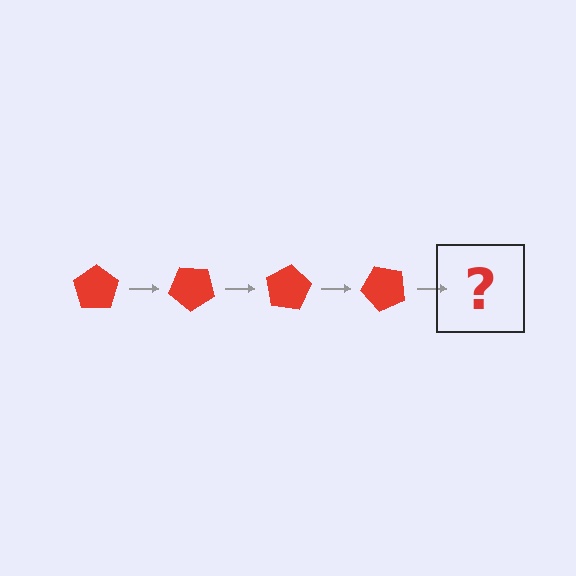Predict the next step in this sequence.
The next step is a red pentagon rotated 160 degrees.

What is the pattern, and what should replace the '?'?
The pattern is that the pentagon rotates 40 degrees each step. The '?' should be a red pentagon rotated 160 degrees.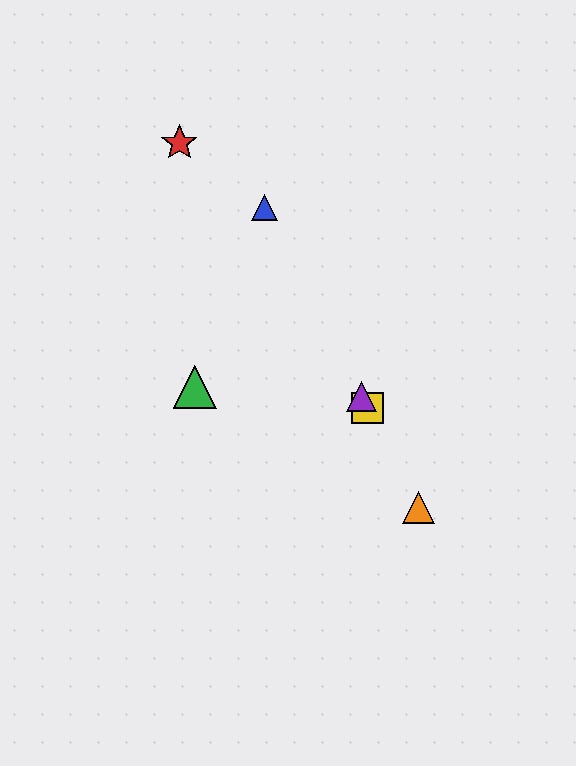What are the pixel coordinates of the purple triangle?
The purple triangle is at (362, 396).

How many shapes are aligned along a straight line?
4 shapes (the blue triangle, the yellow square, the purple triangle, the orange triangle) are aligned along a straight line.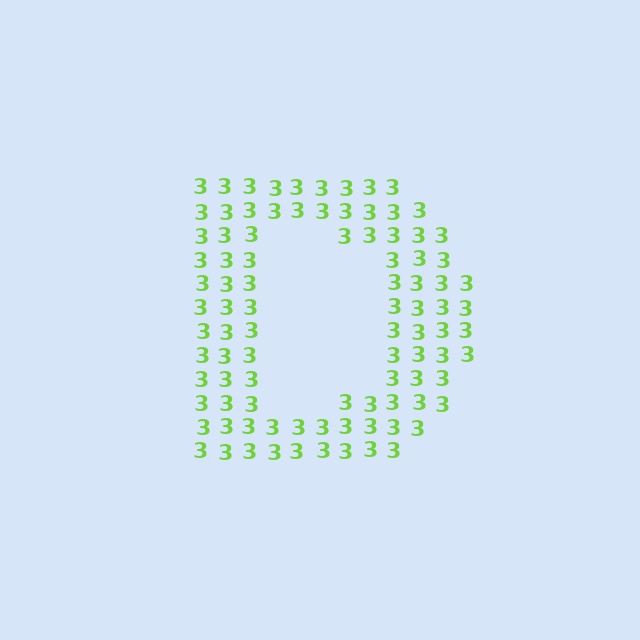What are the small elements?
The small elements are digit 3's.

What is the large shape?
The large shape is the letter D.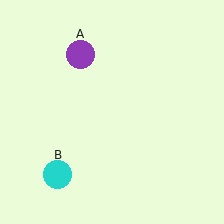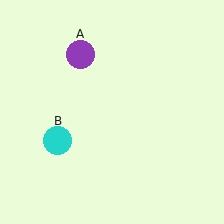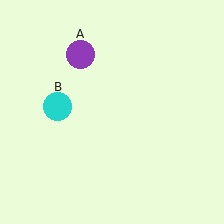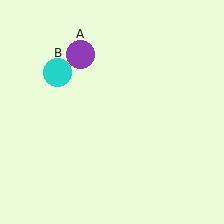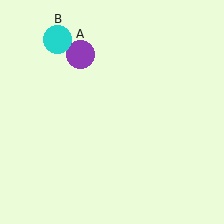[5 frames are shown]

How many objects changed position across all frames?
1 object changed position: cyan circle (object B).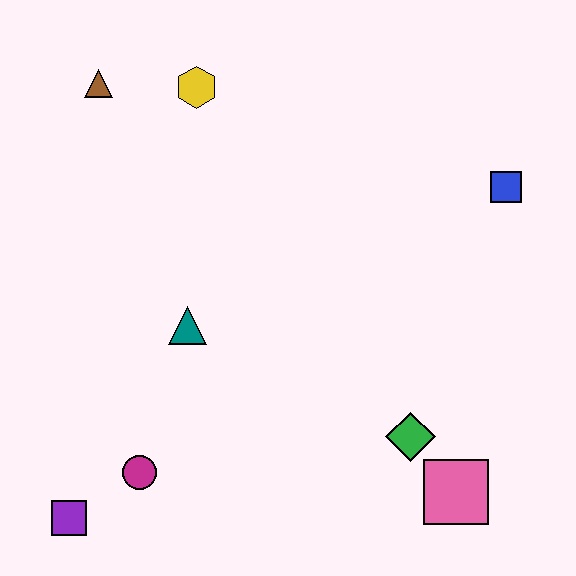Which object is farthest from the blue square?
The purple square is farthest from the blue square.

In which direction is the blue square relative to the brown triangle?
The blue square is to the right of the brown triangle.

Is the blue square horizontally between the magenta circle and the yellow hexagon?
No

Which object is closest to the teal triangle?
The magenta circle is closest to the teal triangle.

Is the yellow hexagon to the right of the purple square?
Yes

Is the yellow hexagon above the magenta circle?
Yes